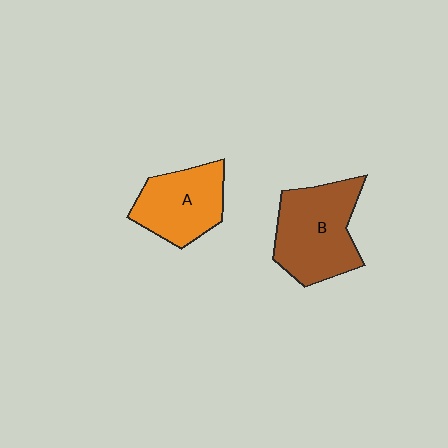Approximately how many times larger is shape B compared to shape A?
Approximately 1.3 times.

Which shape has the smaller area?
Shape A (orange).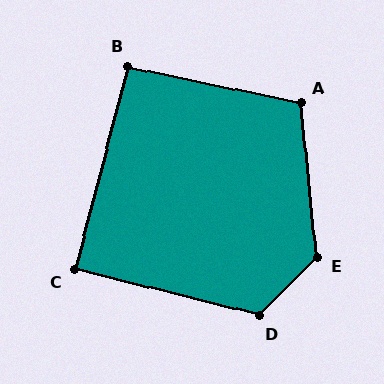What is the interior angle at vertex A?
Approximately 108 degrees (obtuse).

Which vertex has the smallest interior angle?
C, at approximately 89 degrees.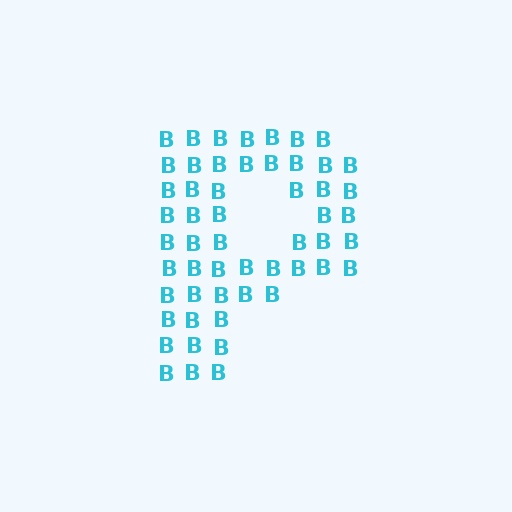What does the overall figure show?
The overall figure shows the letter P.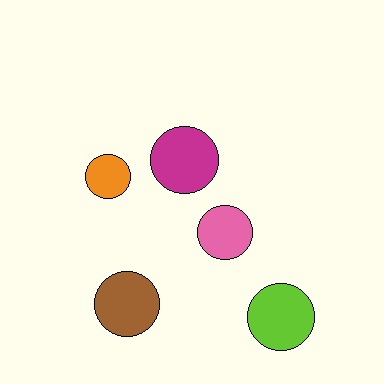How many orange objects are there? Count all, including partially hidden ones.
There is 1 orange object.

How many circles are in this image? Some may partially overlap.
There are 5 circles.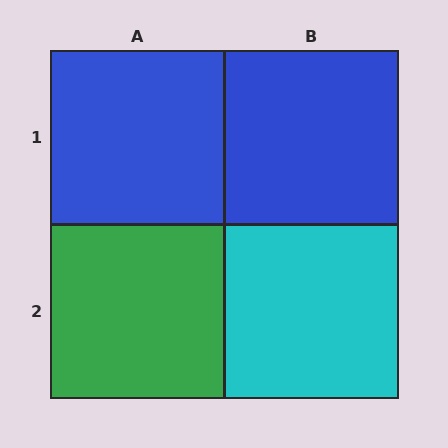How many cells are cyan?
1 cell is cyan.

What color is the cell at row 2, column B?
Cyan.